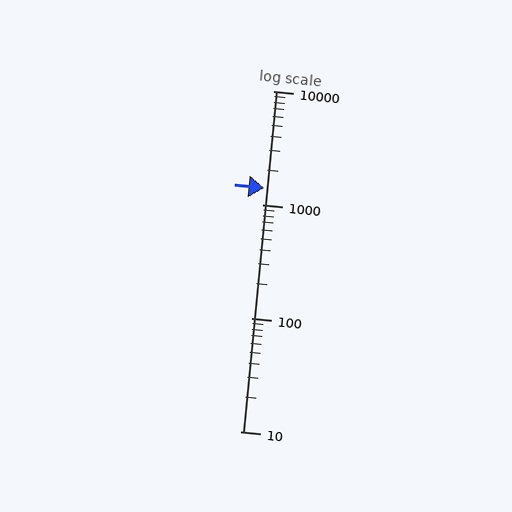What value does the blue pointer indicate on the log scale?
The pointer indicates approximately 1400.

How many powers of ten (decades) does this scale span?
The scale spans 3 decades, from 10 to 10000.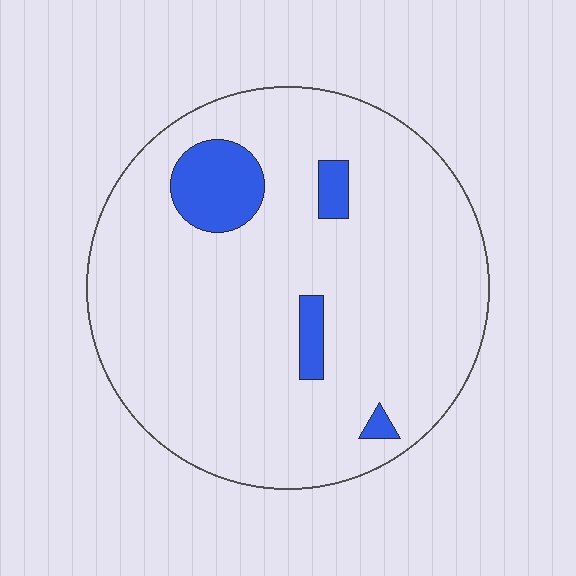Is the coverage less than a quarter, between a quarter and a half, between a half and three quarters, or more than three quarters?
Less than a quarter.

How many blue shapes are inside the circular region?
4.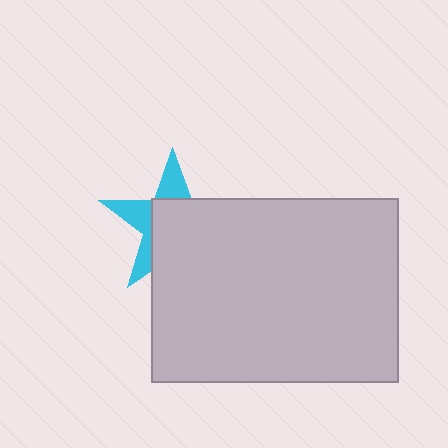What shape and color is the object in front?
The object in front is a light gray rectangle.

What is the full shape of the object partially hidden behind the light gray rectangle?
The partially hidden object is a cyan star.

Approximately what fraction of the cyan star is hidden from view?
Roughly 63% of the cyan star is hidden behind the light gray rectangle.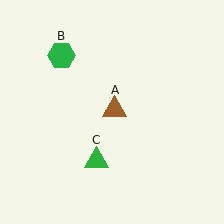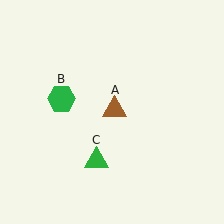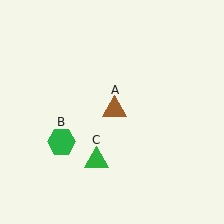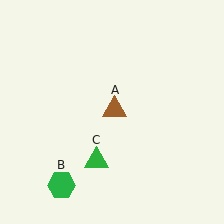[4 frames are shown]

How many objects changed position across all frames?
1 object changed position: green hexagon (object B).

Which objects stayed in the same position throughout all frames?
Brown triangle (object A) and green triangle (object C) remained stationary.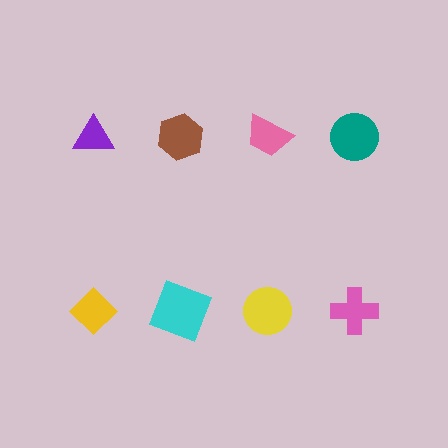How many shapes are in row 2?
4 shapes.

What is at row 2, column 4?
A pink cross.